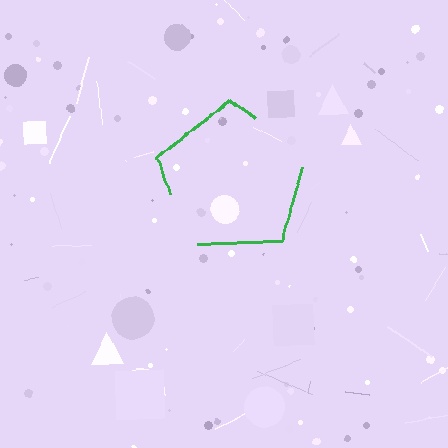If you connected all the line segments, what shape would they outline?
They would outline a pentagon.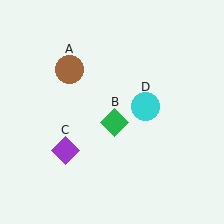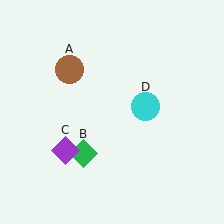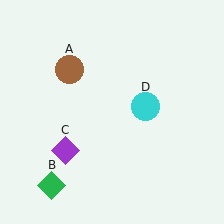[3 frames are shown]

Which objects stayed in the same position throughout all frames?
Brown circle (object A) and purple diamond (object C) and cyan circle (object D) remained stationary.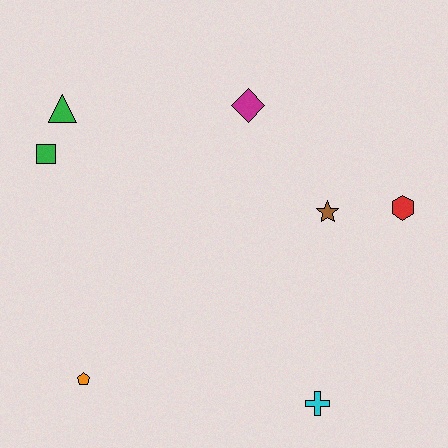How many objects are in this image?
There are 7 objects.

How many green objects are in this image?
There are 2 green objects.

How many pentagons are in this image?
There is 1 pentagon.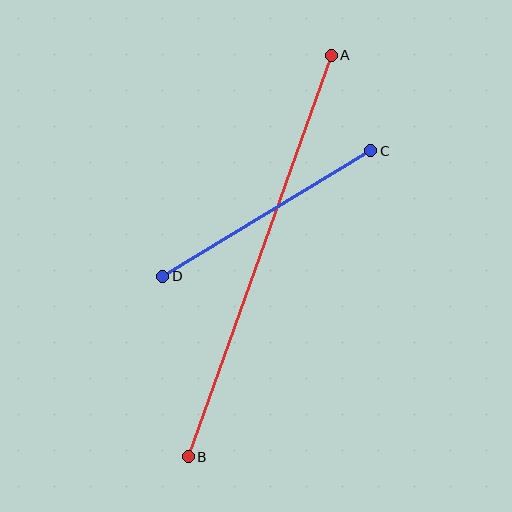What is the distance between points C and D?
The distance is approximately 243 pixels.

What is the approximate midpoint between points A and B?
The midpoint is at approximately (260, 256) pixels.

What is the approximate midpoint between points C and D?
The midpoint is at approximately (267, 213) pixels.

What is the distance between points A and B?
The distance is approximately 426 pixels.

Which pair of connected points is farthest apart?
Points A and B are farthest apart.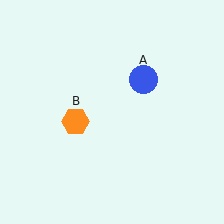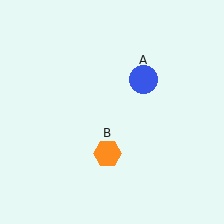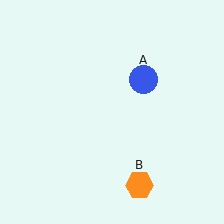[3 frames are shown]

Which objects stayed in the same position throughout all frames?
Blue circle (object A) remained stationary.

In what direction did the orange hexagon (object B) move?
The orange hexagon (object B) moved down and to the right.